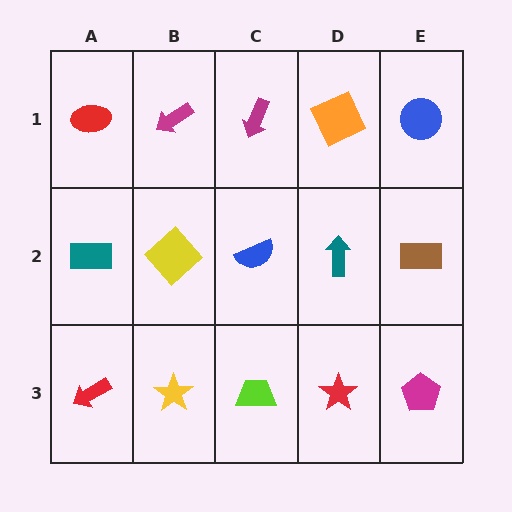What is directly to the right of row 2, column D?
A brown rectangle.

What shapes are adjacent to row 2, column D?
An orange square (row 1, column D), a red star (row 3, column D), a blue semicircle (row 2, column C), a brown rectangle (row 2, column E).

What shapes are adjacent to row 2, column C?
A magenta arrow (row 1, column C), a lime trapezoid (row 3, column C), a yellow diamond (row 2, column B), a teal arrow (row 2, column D).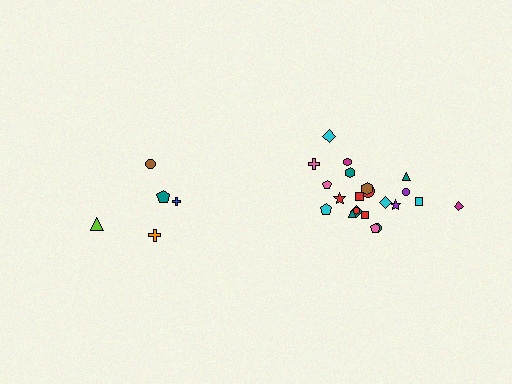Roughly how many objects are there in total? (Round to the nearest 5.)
Roughly 25 objects in total.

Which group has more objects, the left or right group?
The right group.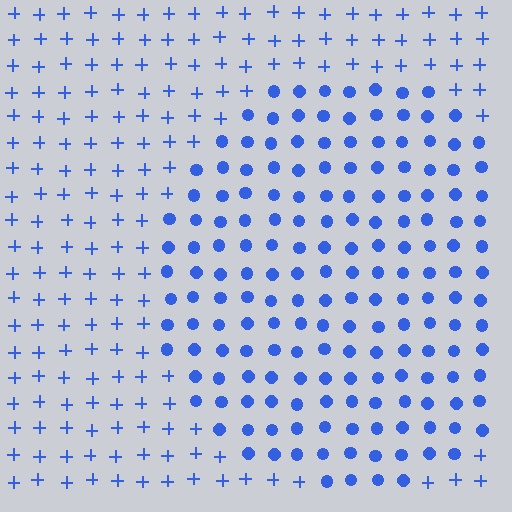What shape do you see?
I see a circle.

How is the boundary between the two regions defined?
The boundary is defined by a change in element shape: circles inside vs. plus signs outside. All elements share the same color and spacing.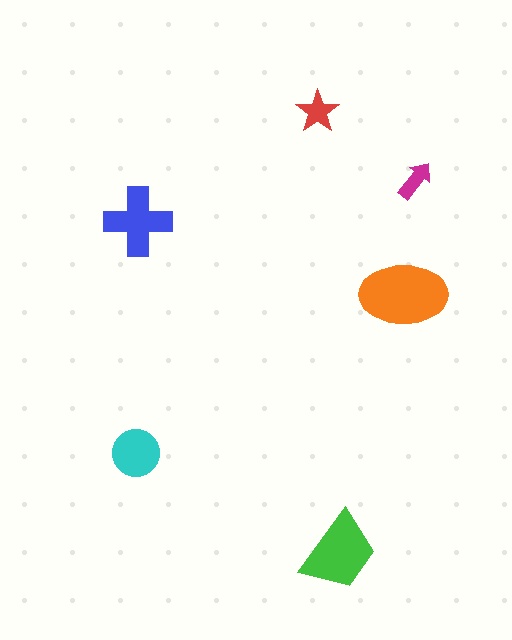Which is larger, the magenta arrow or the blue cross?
The blue cross.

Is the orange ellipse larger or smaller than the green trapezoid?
Larger.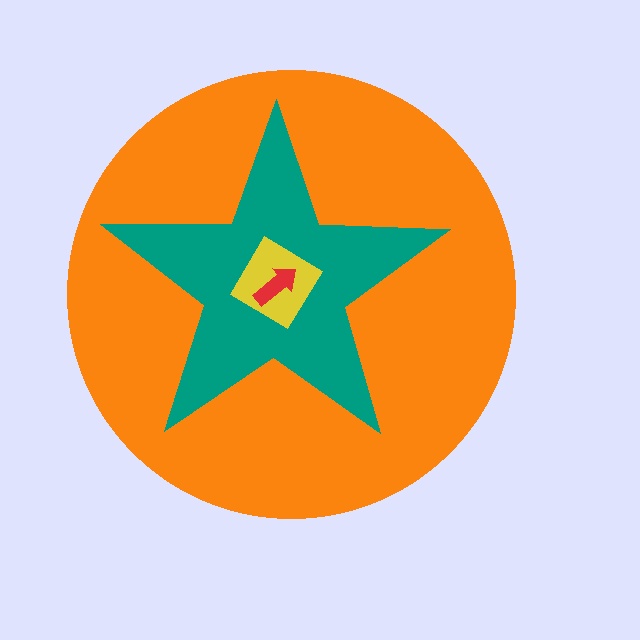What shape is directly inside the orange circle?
The teal star.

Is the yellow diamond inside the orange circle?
Yes.